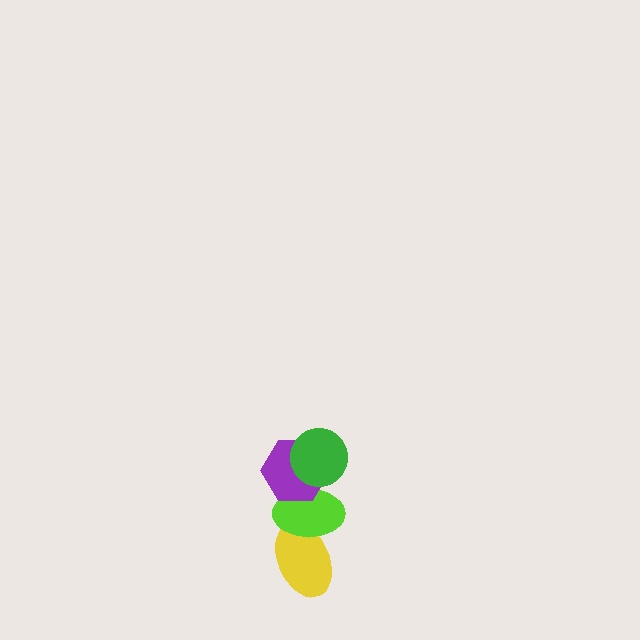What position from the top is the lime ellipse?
The lime ellipse is 3rd from the top.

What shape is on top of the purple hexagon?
The green circle is on top of the purple hexagon.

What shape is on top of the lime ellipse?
The purple hexagon is on top of the lime ellipse.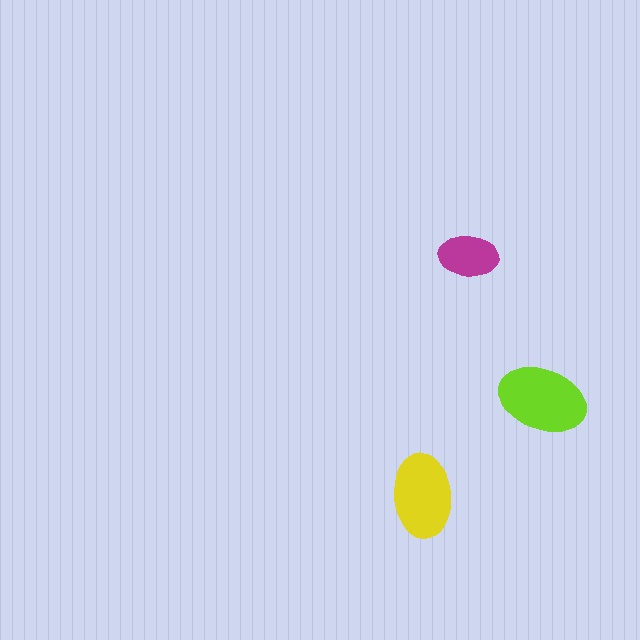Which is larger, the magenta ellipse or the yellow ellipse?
The yellow one.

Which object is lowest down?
The yellow ellipse is bottommost.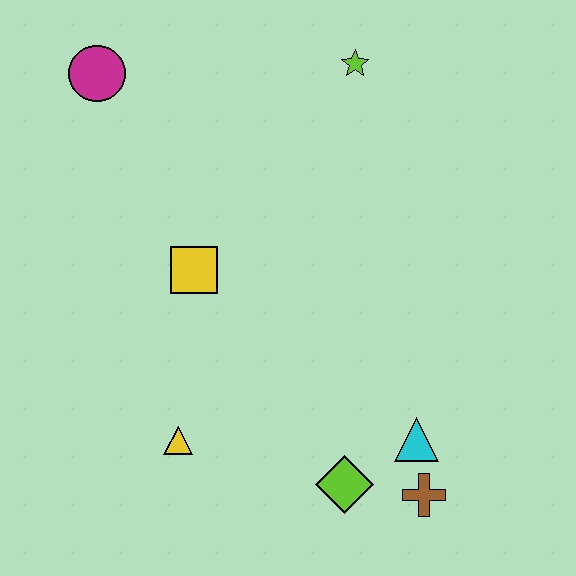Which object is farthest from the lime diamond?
The magenta circle is farthest from the lime diamond.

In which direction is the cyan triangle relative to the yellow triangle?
The cyan triangle is to the right of the yellow triangle.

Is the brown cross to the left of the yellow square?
No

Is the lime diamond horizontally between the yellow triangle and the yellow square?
No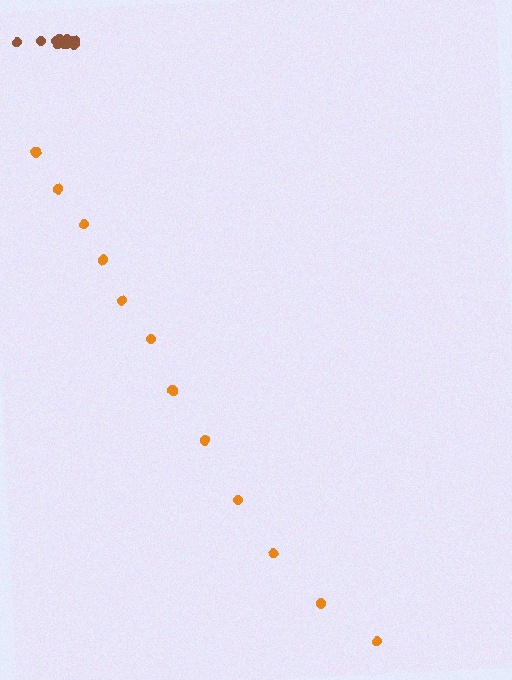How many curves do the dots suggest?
There are 2 distinct paths.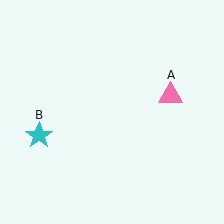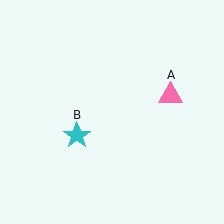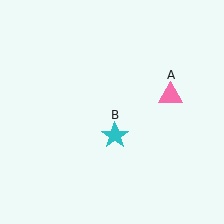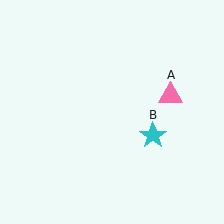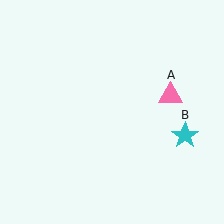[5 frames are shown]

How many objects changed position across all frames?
1 object changed position: cyan star (object B).